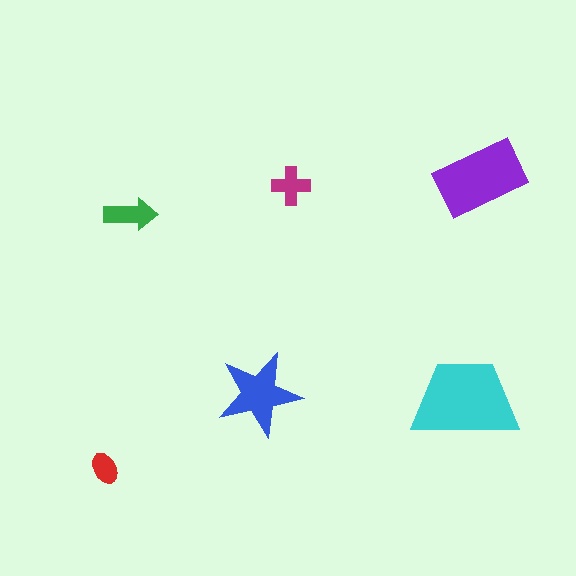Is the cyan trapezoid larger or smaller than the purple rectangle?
Larger.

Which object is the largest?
The cyan trapezoid.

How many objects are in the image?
There are 6 objects in the image.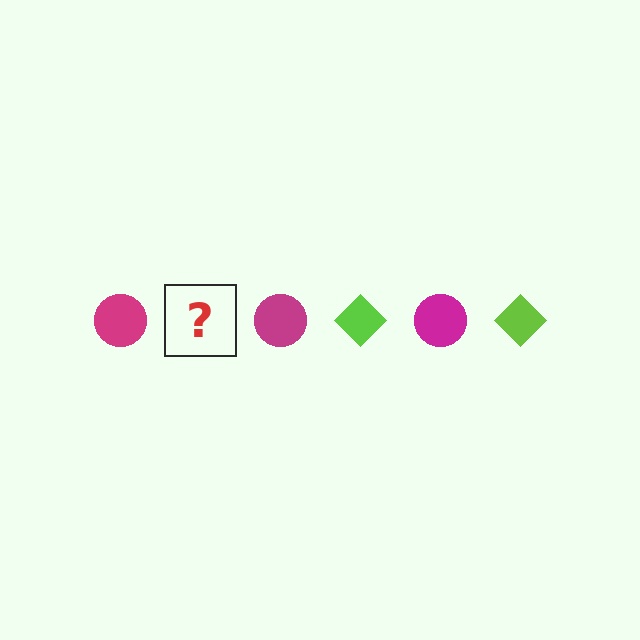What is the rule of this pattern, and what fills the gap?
The rule is that the pattern alternates between magenta circle and lime diamond. The gap should be filled with a lime diamond.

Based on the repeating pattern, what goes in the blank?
The blank should be a lime diamond.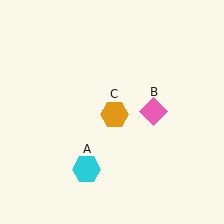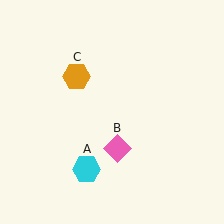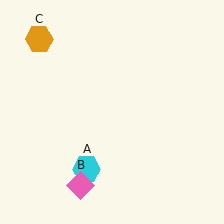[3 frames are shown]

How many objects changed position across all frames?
2 objects changed position: pink diamond (object B), orange hexagon (object C).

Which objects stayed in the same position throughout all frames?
Cyan hexagon (object A) remained stationary.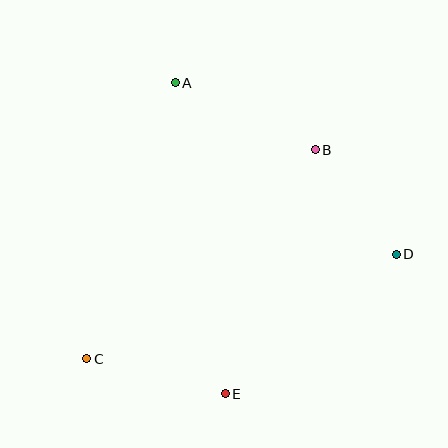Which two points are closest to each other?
Points B and D are closest to each other.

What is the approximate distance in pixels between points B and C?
The distance between B and C is approximately 309 pixels.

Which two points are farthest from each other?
Points C and D are farthest from each other.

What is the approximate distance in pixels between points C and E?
The distance between C and E is approximately 143 pixels.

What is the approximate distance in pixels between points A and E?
The distance between A and E is approximately 315 pixels.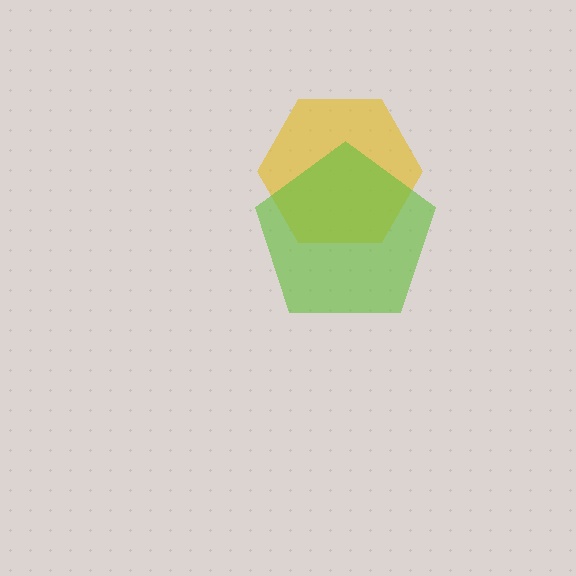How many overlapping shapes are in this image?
There are 2 overlapping shapes in the image.